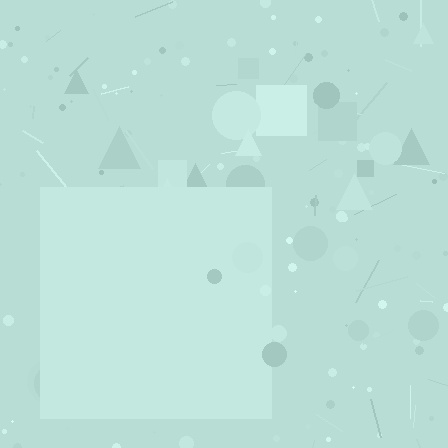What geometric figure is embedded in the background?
A square is embedded in the background.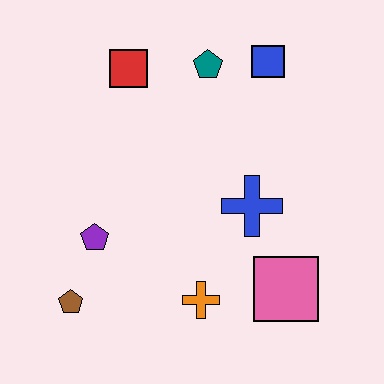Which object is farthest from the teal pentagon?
The brown pentagon is farthest from the teal pentagon.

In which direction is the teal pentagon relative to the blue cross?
The teal pentagon is above the blue cross.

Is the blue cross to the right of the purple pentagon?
Yes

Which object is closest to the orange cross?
The pink square is closest to the orange cross.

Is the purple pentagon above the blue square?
No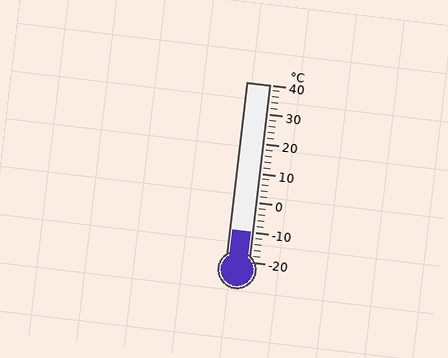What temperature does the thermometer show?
The thermometer shows approximately -10°C.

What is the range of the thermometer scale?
The thermometer scale ranges from -20°C to 40°C.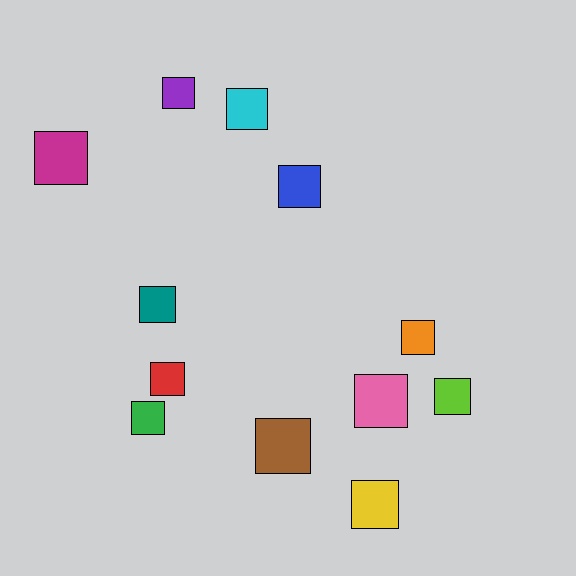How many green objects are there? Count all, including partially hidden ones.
There is 1 green object.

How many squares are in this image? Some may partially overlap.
There are 12 squares.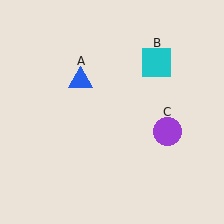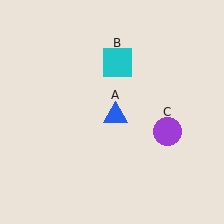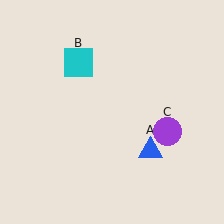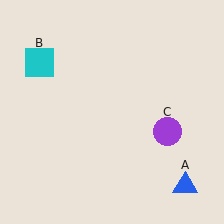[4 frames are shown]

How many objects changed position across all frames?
2 objects changed position: blue triangle (object A), cyan square (object B).